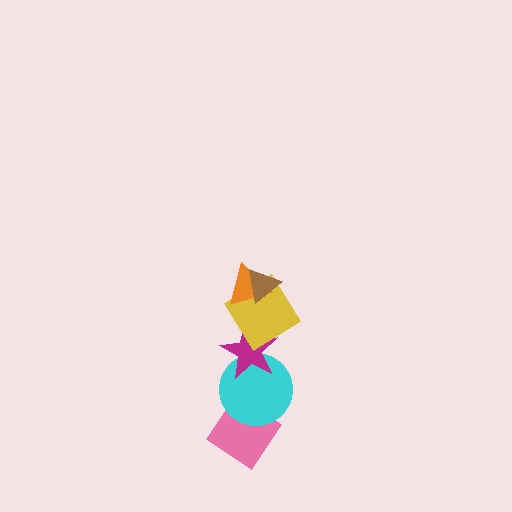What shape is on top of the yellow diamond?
The orange triangle is on top of the yellow diamond.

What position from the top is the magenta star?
The magenta star is 4th from the top.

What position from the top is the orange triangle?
The orange triangle is 2nd from the top.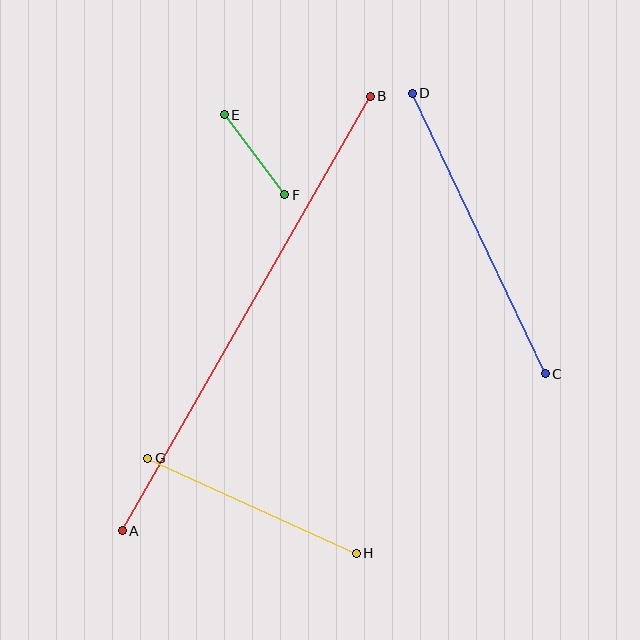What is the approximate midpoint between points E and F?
The midpoint is at approximately (255, 155) pixels.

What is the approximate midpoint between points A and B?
The midpoint is at approximately (246, 314) pixels.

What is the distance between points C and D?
The distance is approximately 311 pixels.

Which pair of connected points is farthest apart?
Points A and B are farthest apart.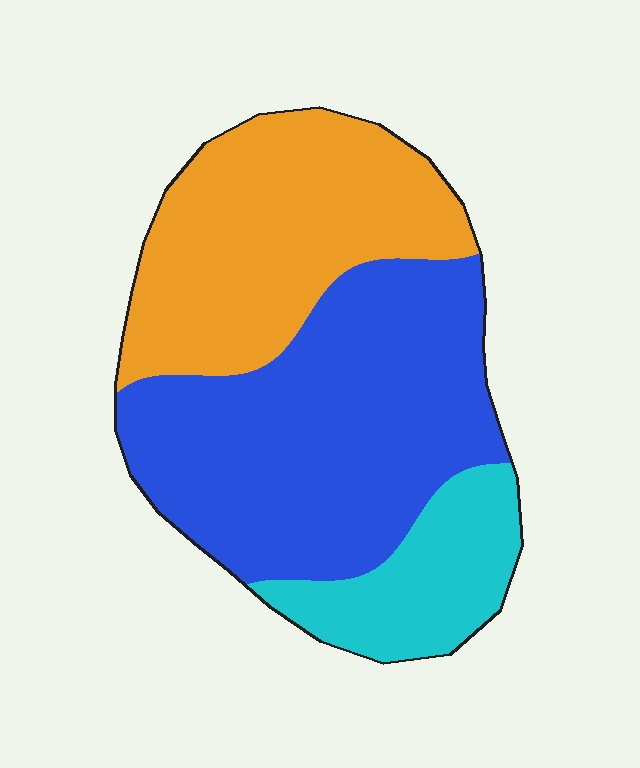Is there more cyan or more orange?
Orange.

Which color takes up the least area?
Cyan, at roughly 15%.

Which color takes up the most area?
Blue, at roughly 50%.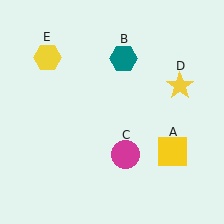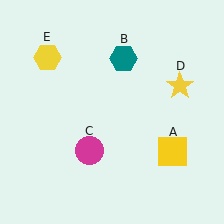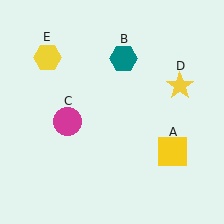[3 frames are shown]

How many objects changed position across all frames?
1 object changed position: magenta circle (object C).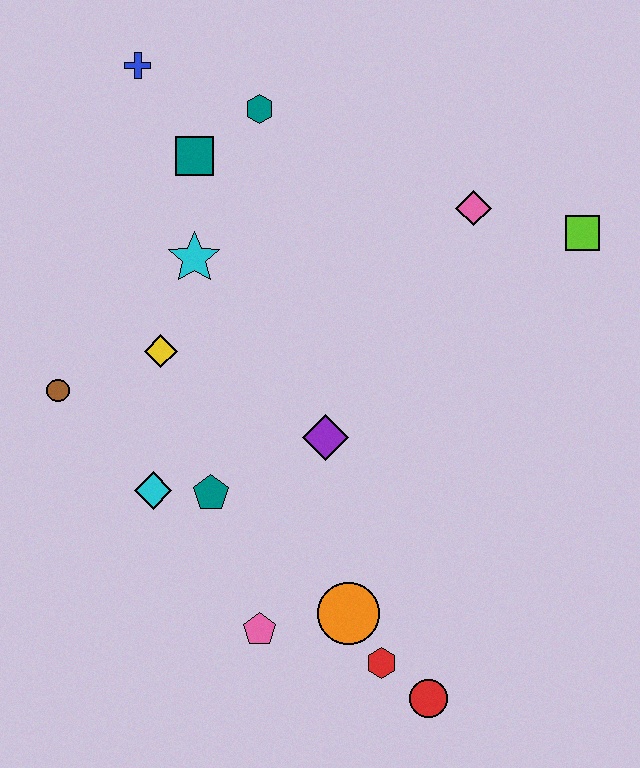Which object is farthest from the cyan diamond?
The lime square is farthest from the cyan diamond.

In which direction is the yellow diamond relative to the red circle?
The yellow diamond is above the red circle.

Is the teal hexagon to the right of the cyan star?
Yes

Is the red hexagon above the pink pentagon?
No